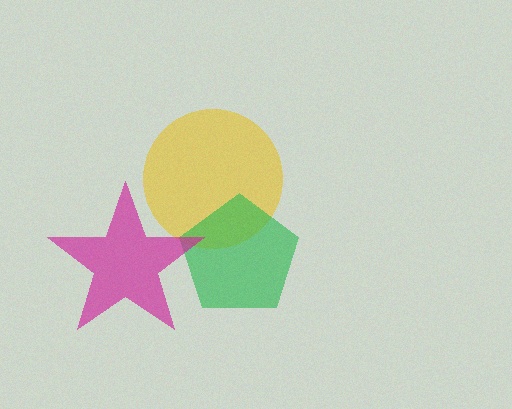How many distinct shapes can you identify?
There are 3 distinct shapes: a yellow circle, a green pentagon, a magenta star.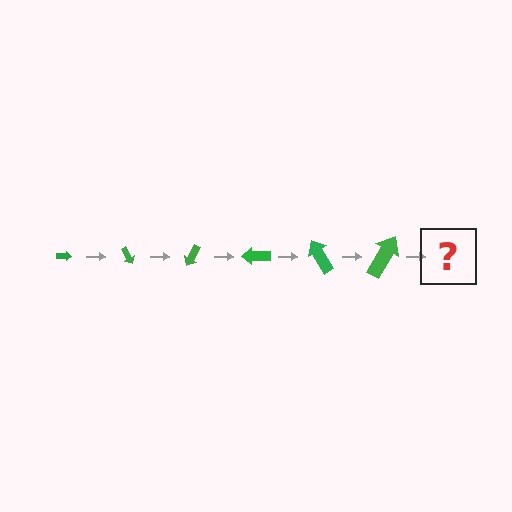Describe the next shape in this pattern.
It should be an arrow, larger than the previous one and rotated 360 degrees from the start.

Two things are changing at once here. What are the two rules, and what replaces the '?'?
The two rules are that the arrow grows larger each step and it rotates 60 degrees each step. The '?' should be an arrow, larger than the previous one and rotated 360 degrees from the start.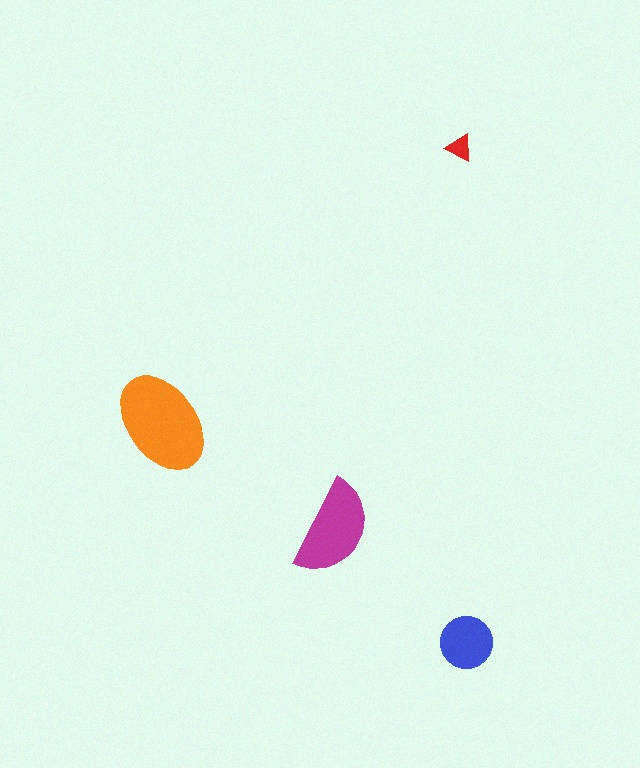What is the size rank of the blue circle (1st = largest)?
3rd.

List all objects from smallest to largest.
The red triangle, the blue circle, the magenta semicircle, the orange ellipse.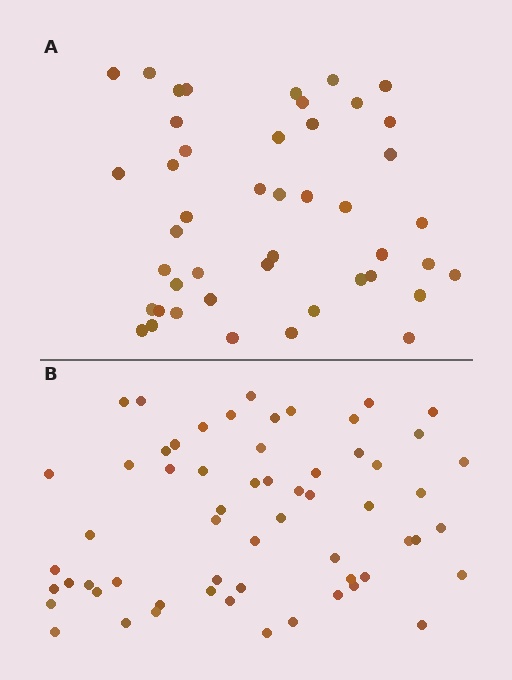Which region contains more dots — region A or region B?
Region B (the bottom region) has more dots.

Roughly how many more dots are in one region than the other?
Region B has approximately 15 more dots than region A.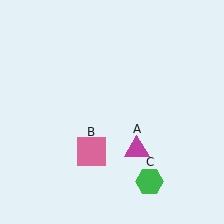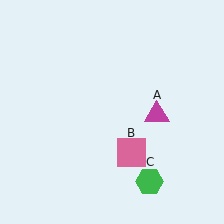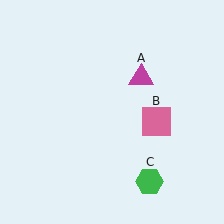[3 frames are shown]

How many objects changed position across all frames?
2 objects changed position: magenta triangle (object A), pink square (object B).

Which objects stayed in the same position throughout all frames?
Green hexagon (object C) remained stationary.